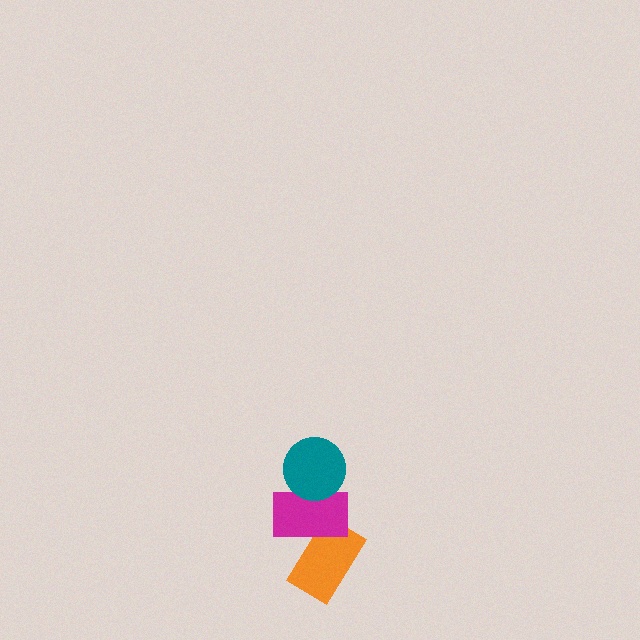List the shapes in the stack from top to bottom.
From top to bottom: the teal circle, the magenta rectangle, the orange rectangle.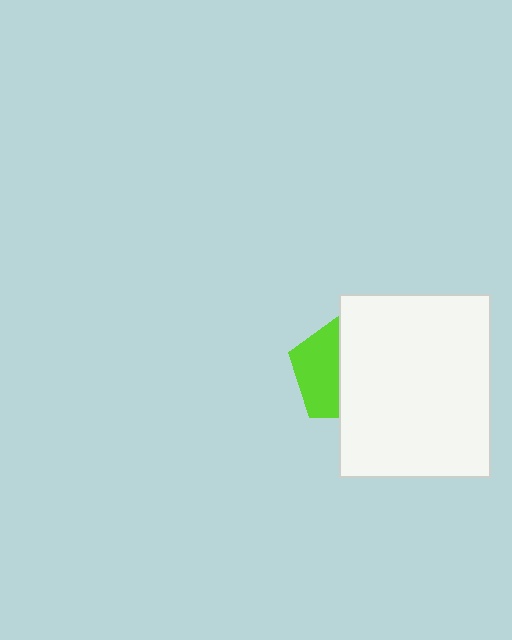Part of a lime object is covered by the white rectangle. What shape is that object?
It is a pentagon.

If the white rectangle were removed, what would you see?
You would see the complete lime pentagon.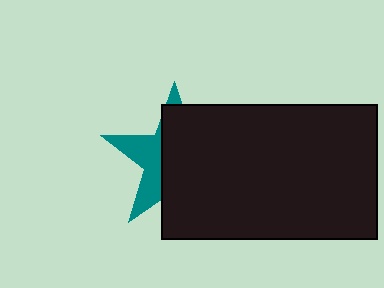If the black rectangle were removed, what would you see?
You would see the complete teal star.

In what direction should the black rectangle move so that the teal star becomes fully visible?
The black rectangle should move right. That is the shortest direction to clear the overlap and leave the teal star fully visible.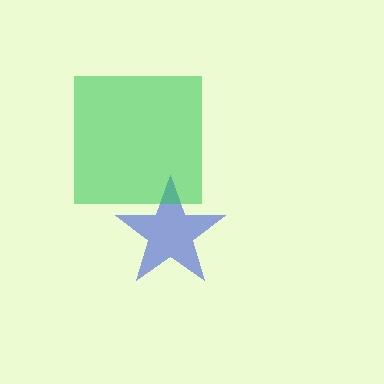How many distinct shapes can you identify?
There are 2 distinct shapes: a blue star, a green square.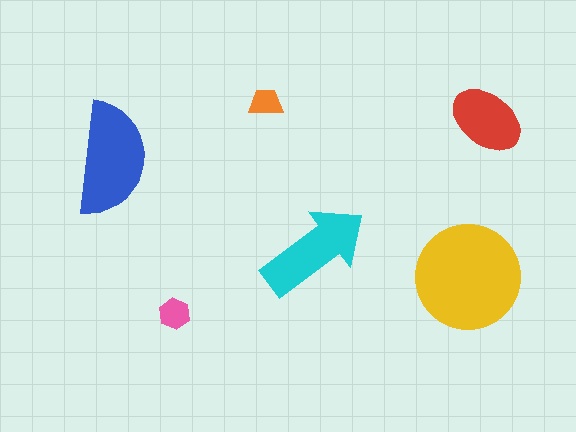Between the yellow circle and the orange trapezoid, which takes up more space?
The yellow circle.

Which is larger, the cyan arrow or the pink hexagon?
The cyan arrow.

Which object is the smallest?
The orange trapezoid.